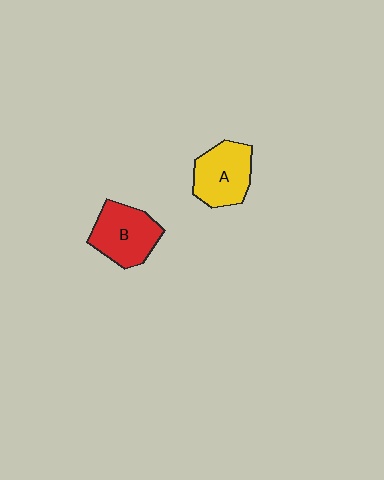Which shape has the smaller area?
Shape A (yellow).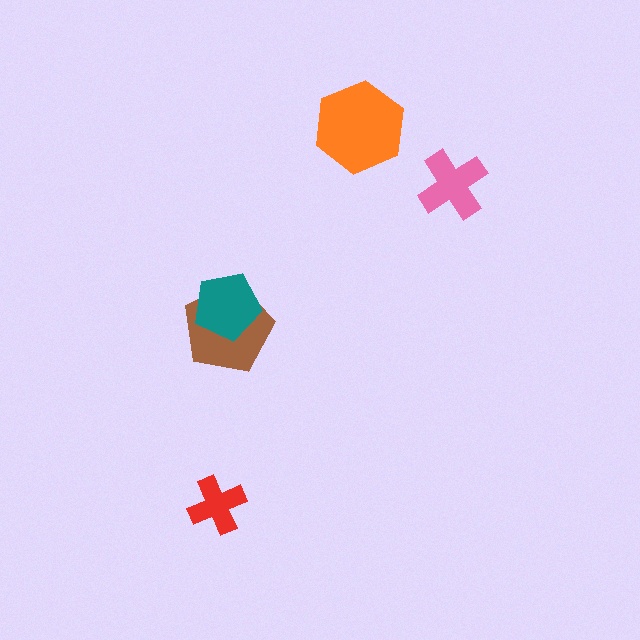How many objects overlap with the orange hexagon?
0 objects overlap with the orange hexagon.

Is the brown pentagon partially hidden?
Yes, it is partially covered by another shape.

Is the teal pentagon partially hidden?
No, no other shape covers it.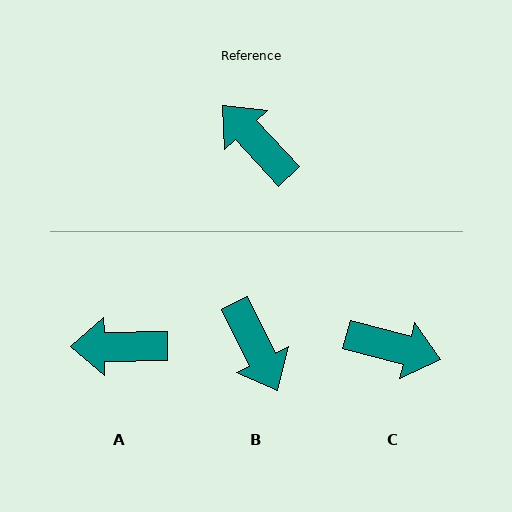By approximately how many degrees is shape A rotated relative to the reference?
Approximately 47 degrees counter-clockwise.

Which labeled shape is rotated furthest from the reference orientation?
B, about 163 degrees away.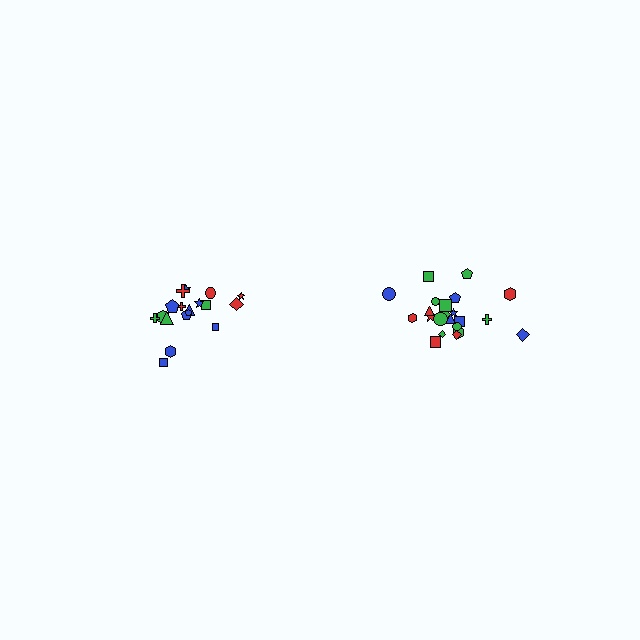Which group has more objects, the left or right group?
The right group.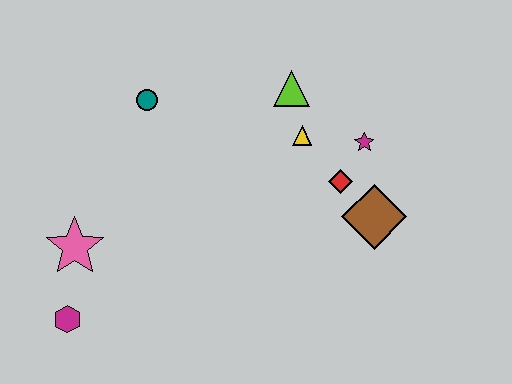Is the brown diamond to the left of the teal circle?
No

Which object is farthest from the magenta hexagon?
The magenta star is farthest from the magenta hexagon.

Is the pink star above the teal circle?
No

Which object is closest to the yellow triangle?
The lime triangle is closest to the yellow triangle.